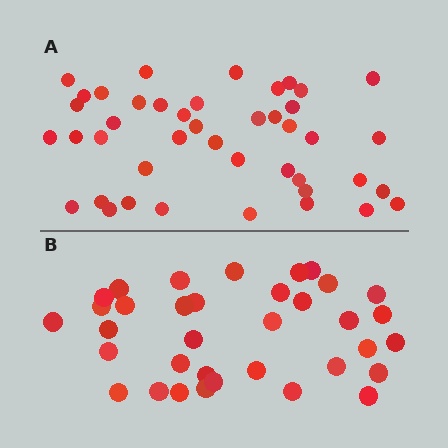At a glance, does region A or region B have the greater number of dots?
Region A (the top region) has more dots.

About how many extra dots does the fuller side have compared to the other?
Region A has roughly 8 or so more dots than region B.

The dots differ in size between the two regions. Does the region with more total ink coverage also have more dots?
No. Region B has more total ink coverage because its dots are larger, but region A actually contains more individual dots. Total area can be misleading — the number of items is what matters here.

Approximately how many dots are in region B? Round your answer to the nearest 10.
About 40 dots. (The exact count is 35, which rounds to 40.)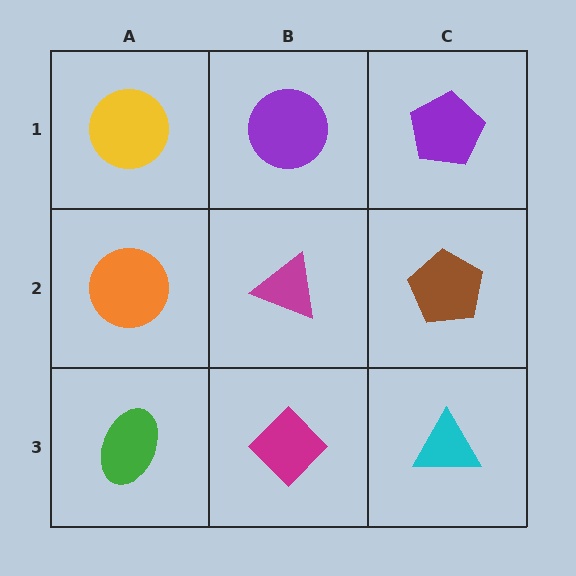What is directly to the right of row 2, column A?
A magenta triangle.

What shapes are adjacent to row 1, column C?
A brown pentagon (row 2, column C), a purple circle (row 1, column B).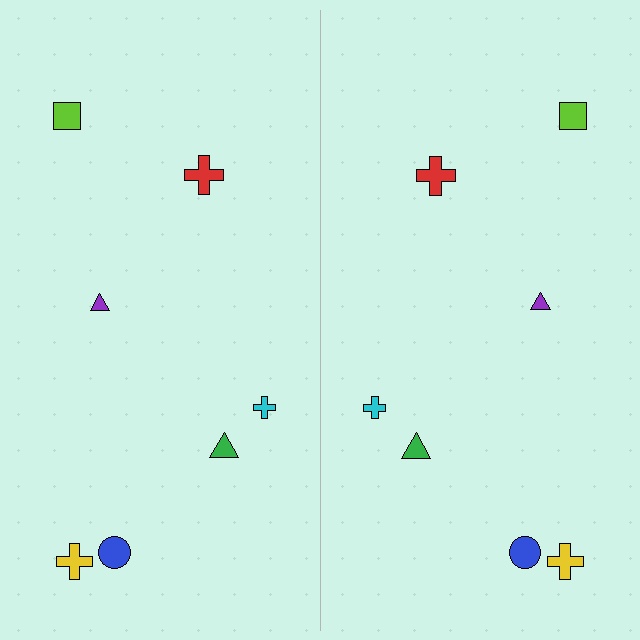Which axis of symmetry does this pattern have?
The pattern has a vertical axis of symmetry running through the center of the image.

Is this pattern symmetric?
Yes, this pattern has bilateral (reflection) symmetry.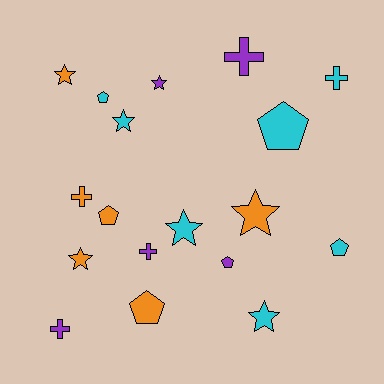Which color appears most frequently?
Cyan, with 7 objects.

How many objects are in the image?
There are 18 objects.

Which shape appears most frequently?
Star, with 7 objects.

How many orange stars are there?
There are 3 orange stars.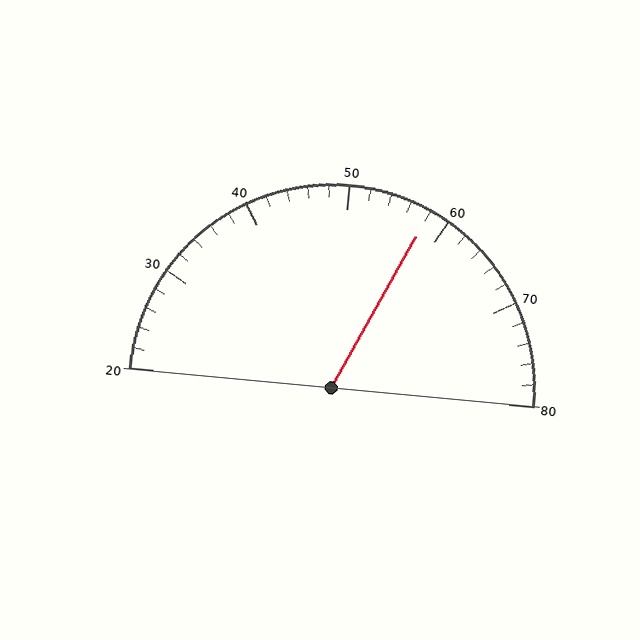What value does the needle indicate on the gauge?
The needle indicates approximately 58.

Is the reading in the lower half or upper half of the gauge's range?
The reading is in the upper half of the range (20 to 80).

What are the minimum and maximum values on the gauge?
The gauge ranges from 20 to 80.